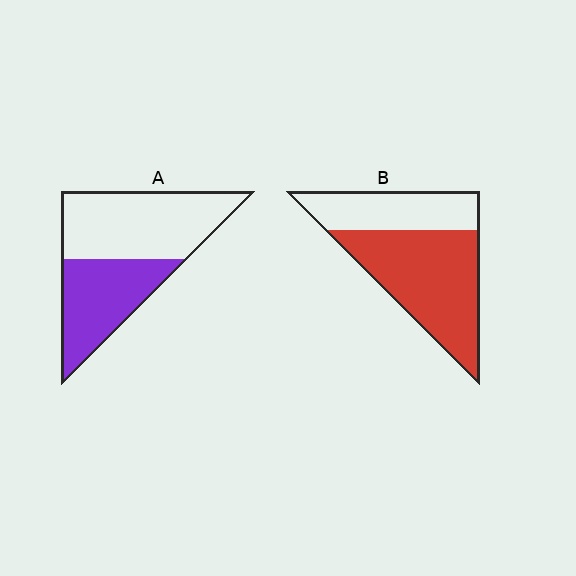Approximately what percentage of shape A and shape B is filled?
A is approximately 40% and B is approximately 65%.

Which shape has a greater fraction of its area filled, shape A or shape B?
Shape B.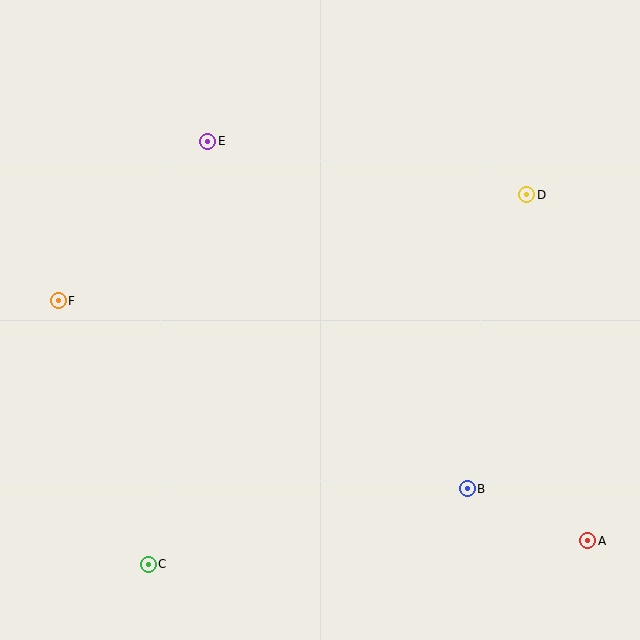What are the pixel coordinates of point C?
Point C is at (148, 564).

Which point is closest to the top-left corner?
Point E is closest to the top-left corner.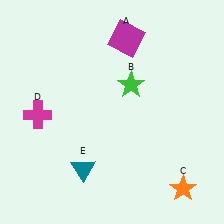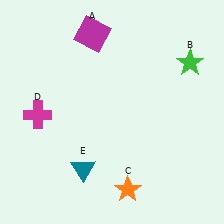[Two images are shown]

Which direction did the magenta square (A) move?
The magenta square (A) moved left.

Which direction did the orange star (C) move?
The orange star (C) moved left.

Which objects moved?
The objects that moved are: the magenta square (A), the green star (B), the orange star (C).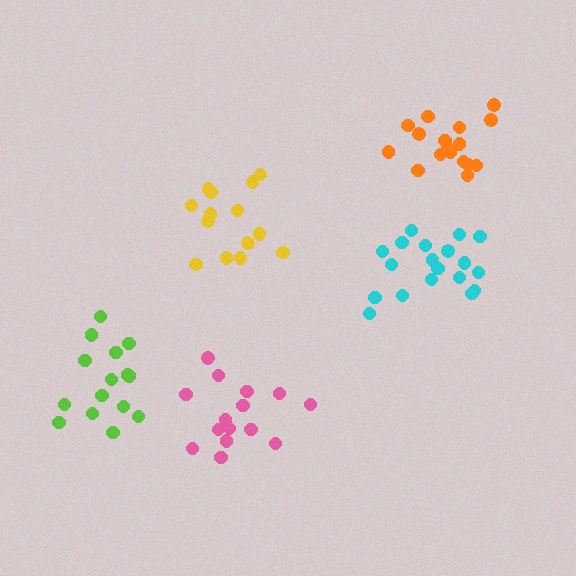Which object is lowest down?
The pink cluster is bottommost.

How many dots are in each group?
Group 1: 16 dots, Group 2: 19 dots, Group 3: 15 dots, Group 4: 17 dots, Group 5: 14 dots (81 total).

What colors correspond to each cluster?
The clusters are colored: pink, cyan, lime, orange, yellow.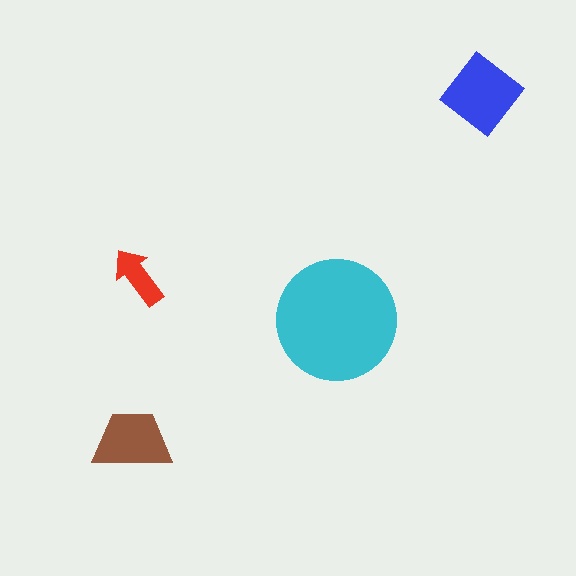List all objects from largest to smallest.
The cyan circle, the blue diamond, the brown trapezoid, the red arrow.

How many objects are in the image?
There are 4 objects in the image.